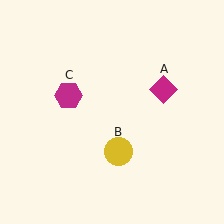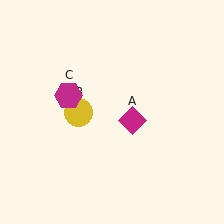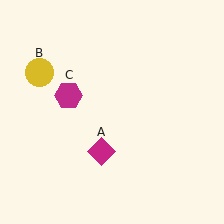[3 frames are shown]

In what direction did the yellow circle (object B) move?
The yellow circle (object B) moved up and to the left.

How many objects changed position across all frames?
2 objects changed position: magenta diamond (object A), yellow circle (object B).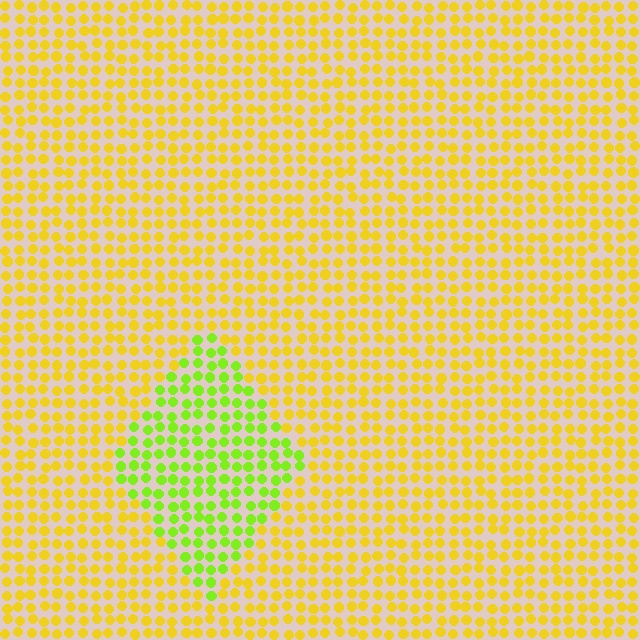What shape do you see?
I see a diamond.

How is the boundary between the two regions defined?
The boundary is defined purely by a slight shift in hue (about 41 degrees). Spacing, size, and orientation are identical on both sides.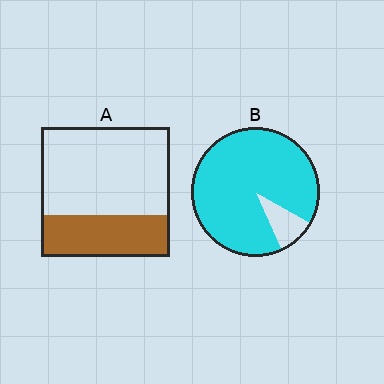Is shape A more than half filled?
No.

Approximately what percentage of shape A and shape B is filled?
A is approximately 30% and B is approximately 90%.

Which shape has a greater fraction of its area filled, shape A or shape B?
Shape B.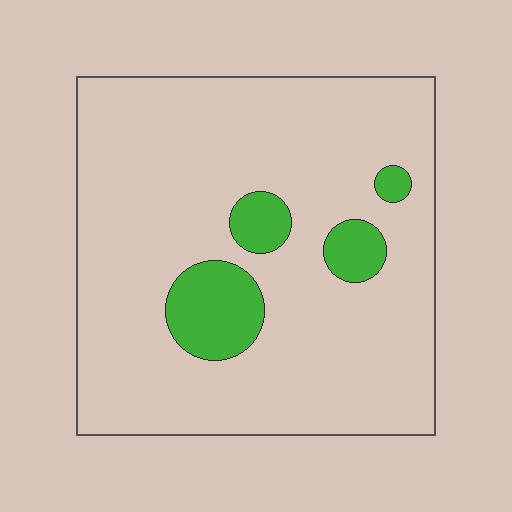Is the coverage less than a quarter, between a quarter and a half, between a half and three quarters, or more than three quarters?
Less than a quarter.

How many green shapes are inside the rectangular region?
4.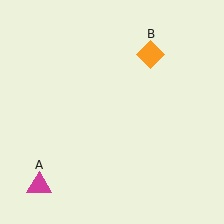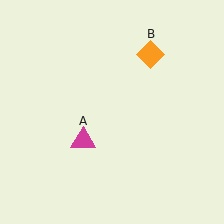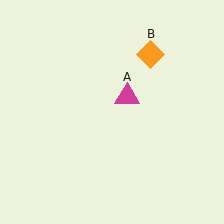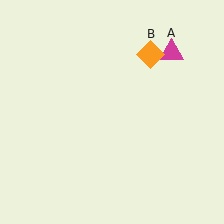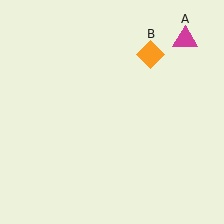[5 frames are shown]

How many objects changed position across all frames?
1 object changed position: magenta triangle (object A).